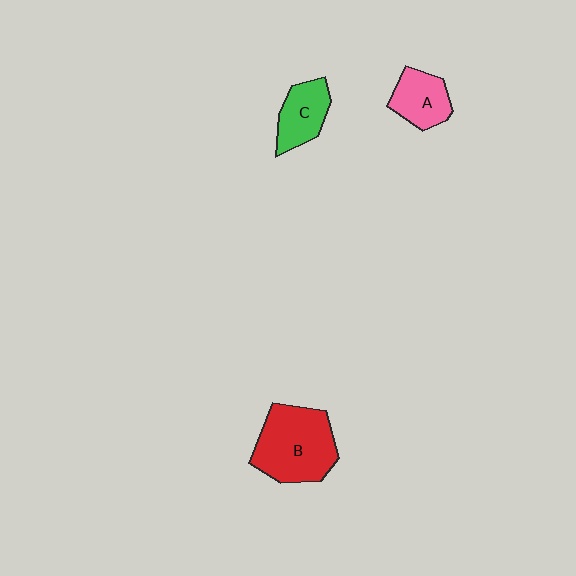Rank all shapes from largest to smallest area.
From largest to smallest: B (red), C (green), A (pink).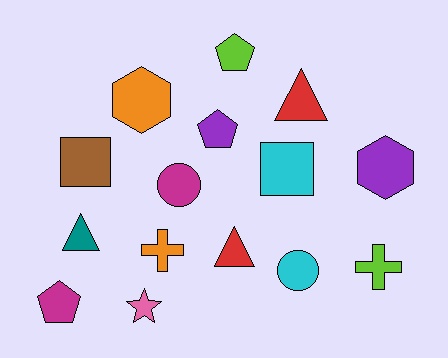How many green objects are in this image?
There are no green objects.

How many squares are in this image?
There are 2 squares.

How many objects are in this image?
There are 15 objects.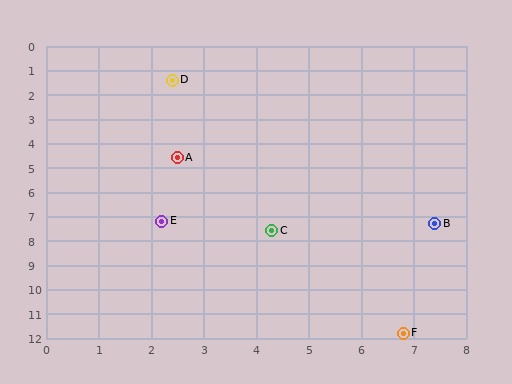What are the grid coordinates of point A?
Point A is at approximately (2.5, 4.6).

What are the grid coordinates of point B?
Point B is at approximately (7.4, 7.3).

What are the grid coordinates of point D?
Point D is at approximately (2.4, 1.4).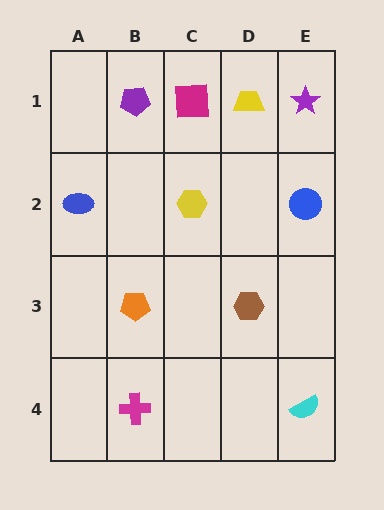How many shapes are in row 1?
4 shapes.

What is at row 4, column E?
A cyan semicircle.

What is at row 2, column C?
A yellow hexagon.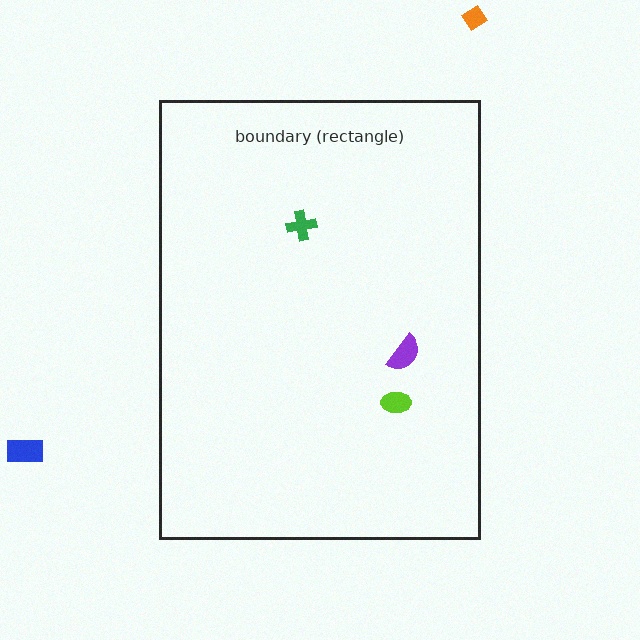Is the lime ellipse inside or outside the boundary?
Inside.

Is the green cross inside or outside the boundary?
Inside.